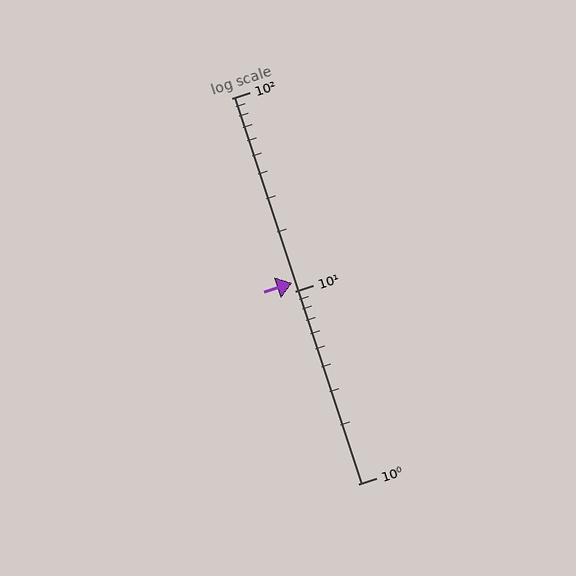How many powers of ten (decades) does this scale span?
The scale spans 2 decades, from 1 to 100.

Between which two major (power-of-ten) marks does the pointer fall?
The pointer is between 10 and 100.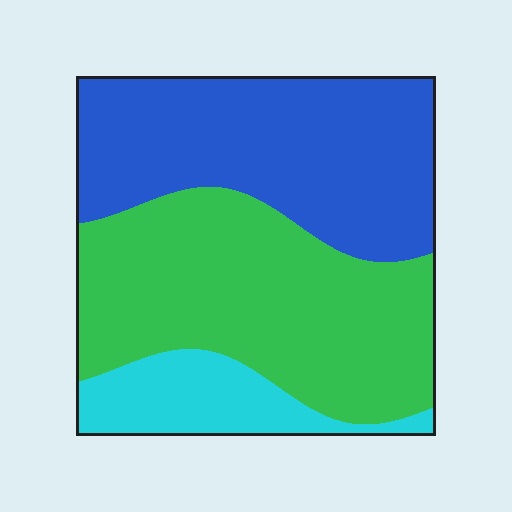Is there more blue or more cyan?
Blue.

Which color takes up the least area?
Cyan, at roughly 15%.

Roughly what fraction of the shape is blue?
Blue covers 40% of the shape.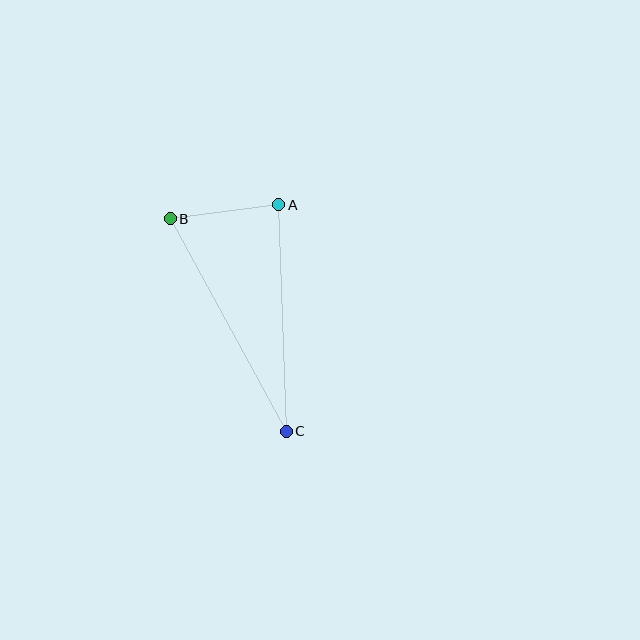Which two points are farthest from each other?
Points B and C are farthest from each other.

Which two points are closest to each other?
Points A and B are closest to each other.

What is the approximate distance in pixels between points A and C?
The distance between A and C is approximately 227 pixels.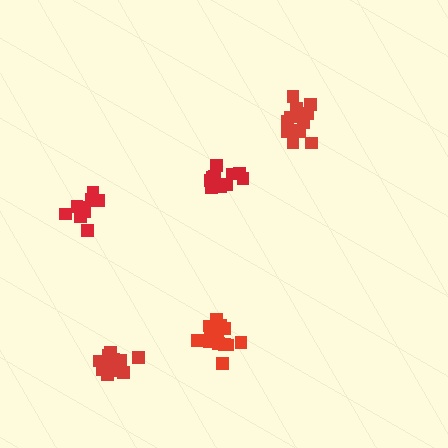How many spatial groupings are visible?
There are 5 spatial groupings.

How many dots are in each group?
Group 1: 10 dots, Group 2: 14 dots, Group 3: 14 dots, Group 4: 11 dots, Group 5: 15 dots (64 total).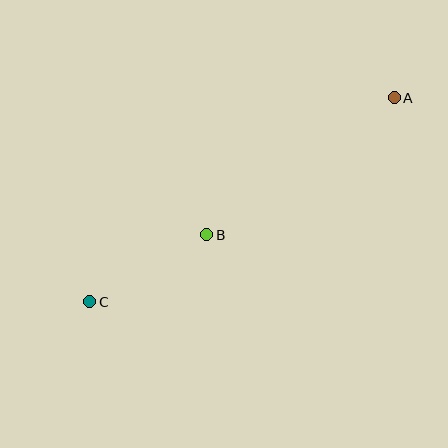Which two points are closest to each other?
Points B and C are closest to each other.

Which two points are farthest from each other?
Points A and C are farthest from each other.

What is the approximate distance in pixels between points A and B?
The distance between A and B is approximately 232 pixels.